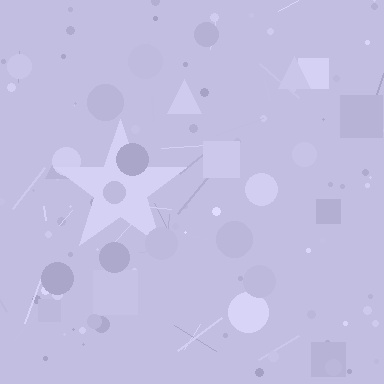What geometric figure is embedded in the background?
A star is embedded in the background.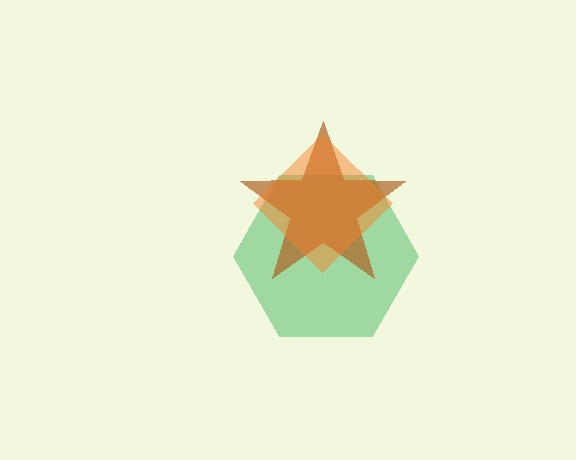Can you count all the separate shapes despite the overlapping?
Yes, there are 3 separate shapes.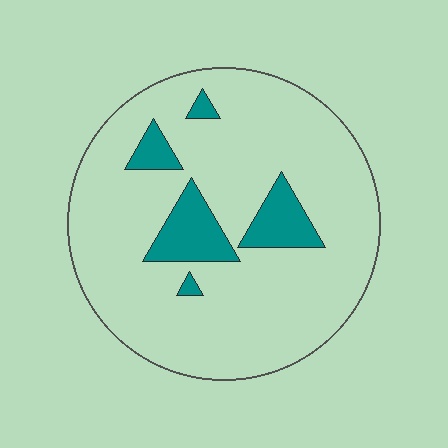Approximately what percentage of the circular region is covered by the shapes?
Approximately 15%.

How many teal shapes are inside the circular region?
5.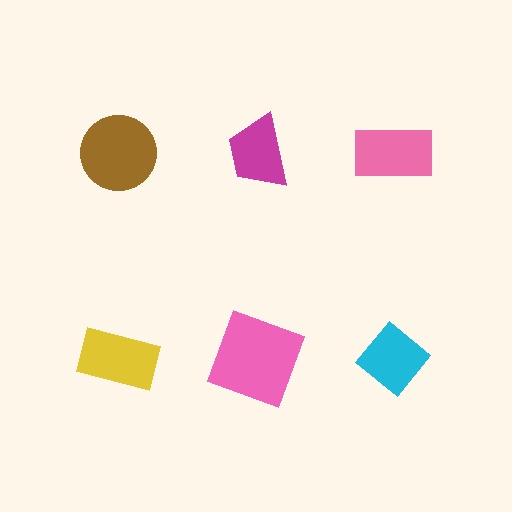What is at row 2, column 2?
A pink square.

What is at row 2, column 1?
A yellow rectangle.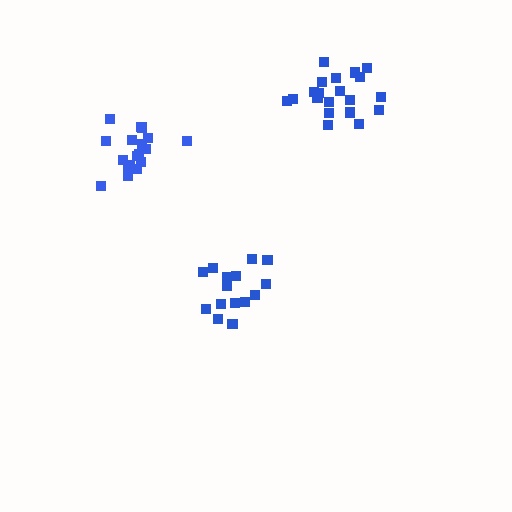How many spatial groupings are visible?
There are 3 spatial groupings.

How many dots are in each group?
Group 1: 20 dots, Group 2: 15 dots, Group 3: 18 dots (53 total).